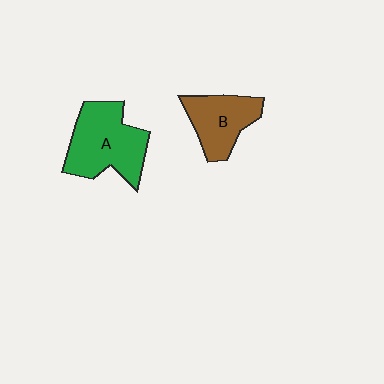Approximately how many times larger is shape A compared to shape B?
Approximately 1.4 times.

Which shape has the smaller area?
Shape B (brown).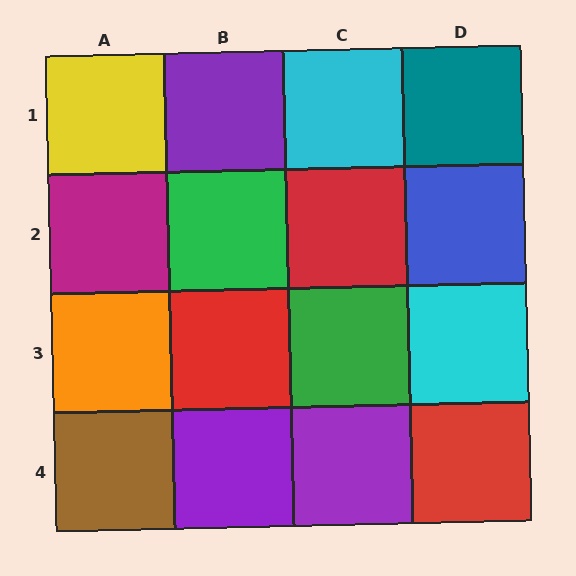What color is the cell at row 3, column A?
Orange.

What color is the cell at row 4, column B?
Purple.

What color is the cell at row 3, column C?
Green.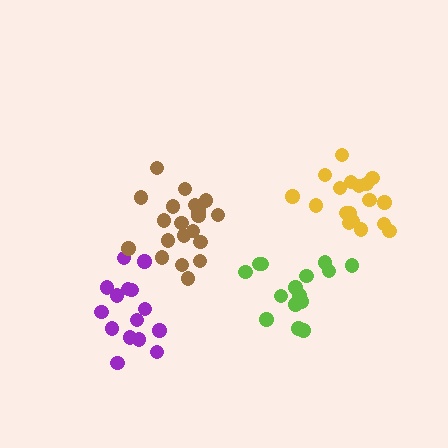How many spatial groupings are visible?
There are 4 spatial groupings.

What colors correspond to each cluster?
The clusters are colored: purple, lime, brown, yellow.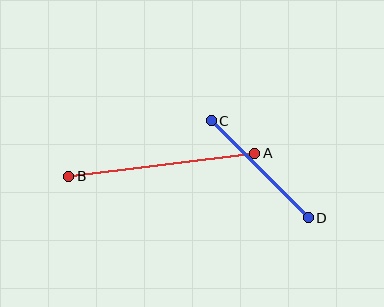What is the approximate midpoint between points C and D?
The midpoint is at approximately (260, 169) pixels.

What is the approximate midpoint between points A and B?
The midpoint is at approximately (162, 165) pixels.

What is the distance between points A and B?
The distance is approximately 187 pixels.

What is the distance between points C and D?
The distance is approximately 137 pixels.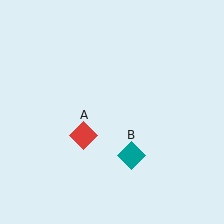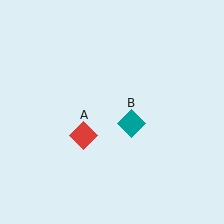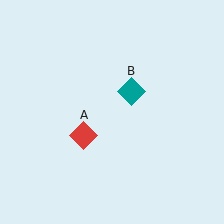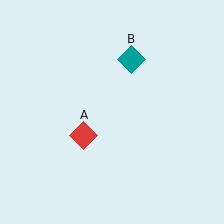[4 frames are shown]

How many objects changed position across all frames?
1 object changed position: teal diamond (object B).